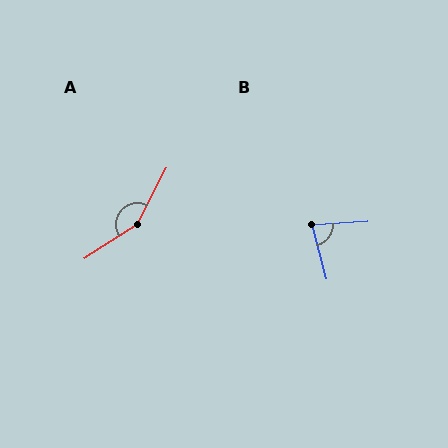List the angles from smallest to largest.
B (80°), A (150°).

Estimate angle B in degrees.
Approximately 80 degrees.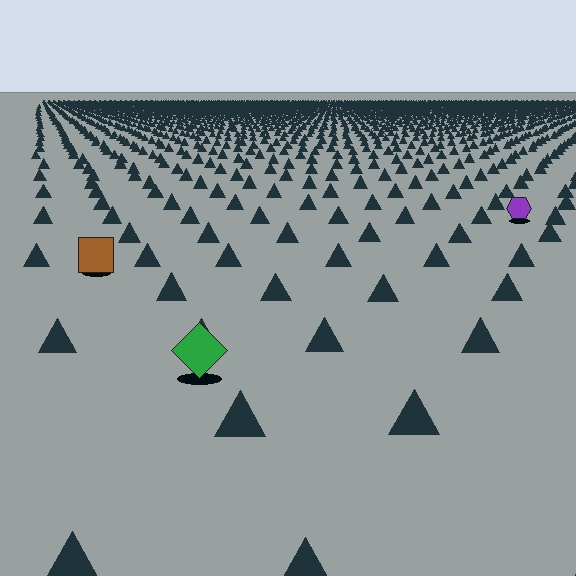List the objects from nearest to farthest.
From nearest to farthest: the green diamond, the brown square, the purple hexagon.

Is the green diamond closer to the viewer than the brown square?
Yes. The green diamond is closer — you can tell from the texture gradient: the ground texture is coarser near it.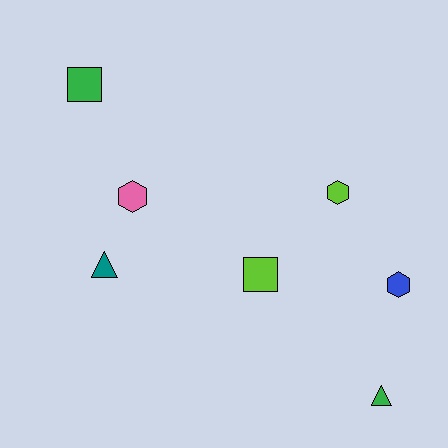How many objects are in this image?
There are 7 objects.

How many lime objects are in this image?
There are 2 lime objects.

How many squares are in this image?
There are 2 squares.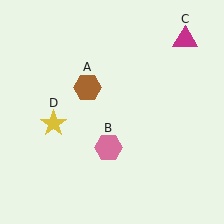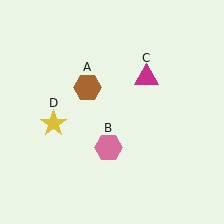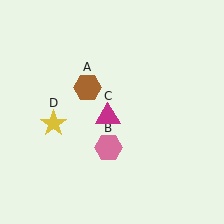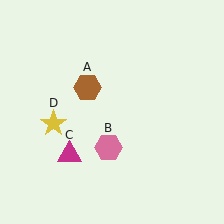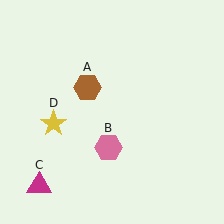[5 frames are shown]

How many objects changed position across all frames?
1 object changed position: magenta triangle (object C).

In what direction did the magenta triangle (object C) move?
The magenta triangle (object C) moved down and to the left.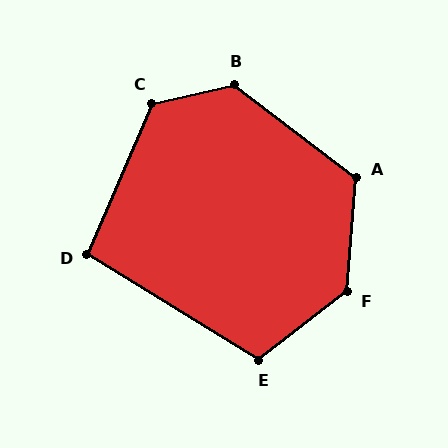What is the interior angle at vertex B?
Approximately 129 degrees (obtuse).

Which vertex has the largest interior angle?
F, at approximately 132 degrees.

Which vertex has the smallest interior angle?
D, at approximately 98 degrees.